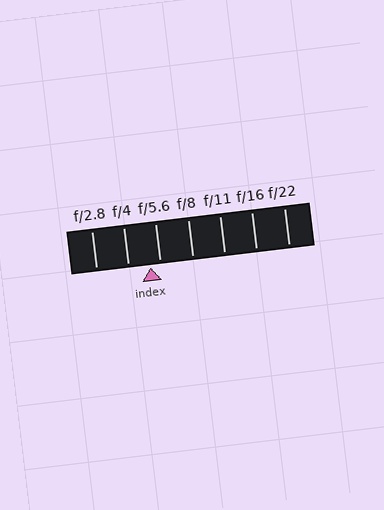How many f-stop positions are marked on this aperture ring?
There are 7 f-stop positions marked.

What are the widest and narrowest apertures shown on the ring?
The widest aperture shown is f/2.8 and the narrowest is f/22.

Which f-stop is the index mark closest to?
The index mark is closest to f/5.6.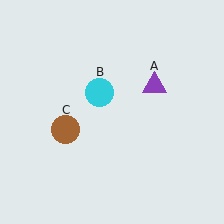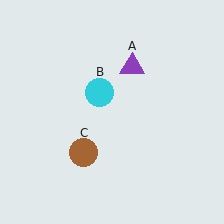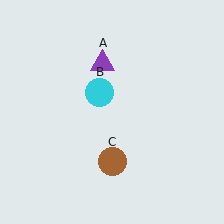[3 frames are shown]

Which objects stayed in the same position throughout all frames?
Cyan circle (object B) remained stationary.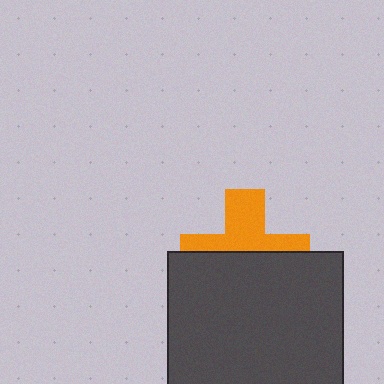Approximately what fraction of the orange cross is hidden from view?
Roughly 53% of the orange cross is hidden behind the dark gray square.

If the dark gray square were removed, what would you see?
You would see the complete orange cross.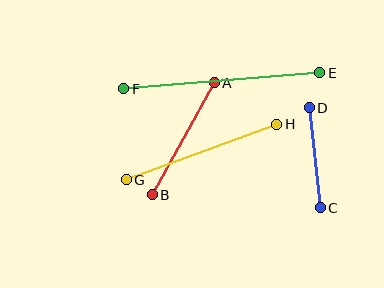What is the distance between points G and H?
The distance is approximately 161 pixels.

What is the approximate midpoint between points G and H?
The midpoint is at approximately (202, 152) pixels.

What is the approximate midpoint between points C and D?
The midpoint is at approximately (315, 158) pixels.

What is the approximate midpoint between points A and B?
The midpoint is at approximately (183, 139) pixels.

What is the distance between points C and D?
The distance is approximately 101 pixels.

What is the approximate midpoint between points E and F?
The midpoint is at approximately (222, 81) pixels.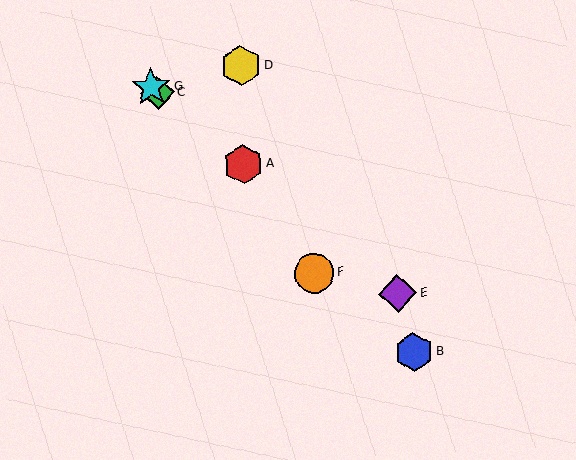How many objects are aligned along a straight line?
4 objects (A, C, E, G) are aligned along a straight line.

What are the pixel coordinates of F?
Object F is at (314, 273).